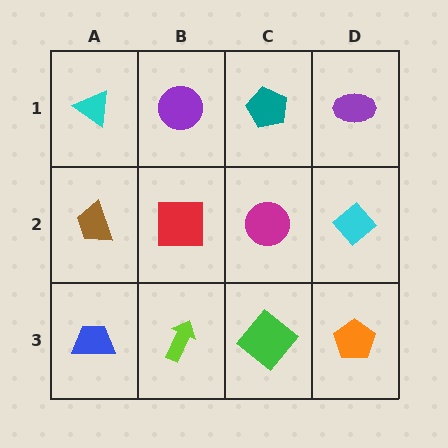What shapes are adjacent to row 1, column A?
A brown trapezoid (row 2, column A), a purple circle (row 1, column B).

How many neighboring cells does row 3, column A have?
2.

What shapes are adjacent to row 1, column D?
A cyan diamond (row 2, column D), a teal pentagon (row 1, column C).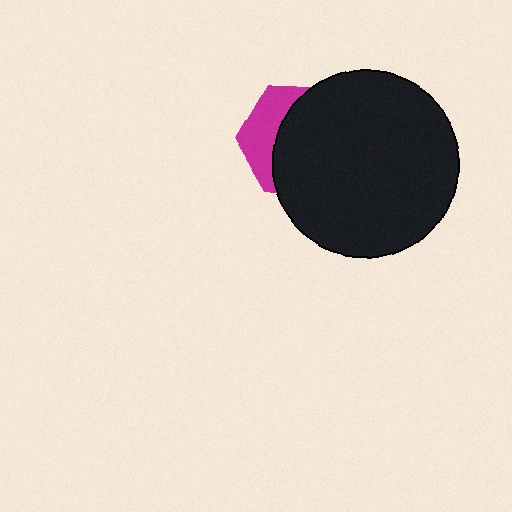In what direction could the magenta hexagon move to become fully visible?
The magenta hexagon could move left. That would shift it out from behind the black circle entirely.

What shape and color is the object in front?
The object in front is a black circle.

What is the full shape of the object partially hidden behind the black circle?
The partially hidden object is a magenta hexagon.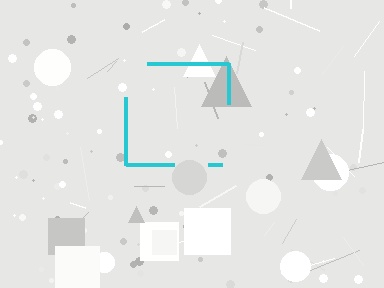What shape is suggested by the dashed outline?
The dashed outline suggests a square.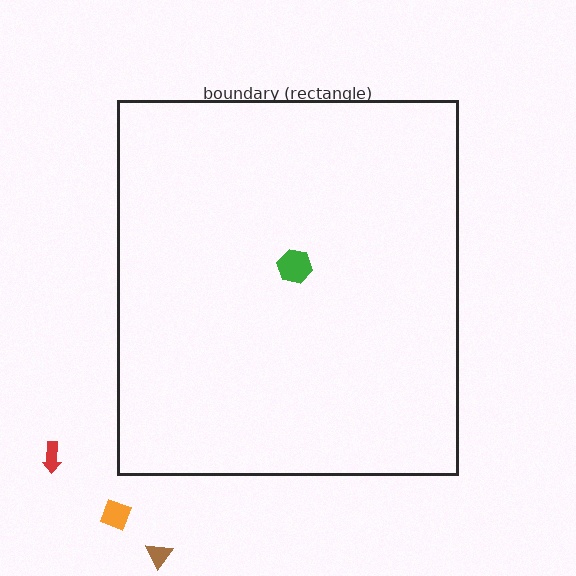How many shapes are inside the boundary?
1 inside, 3 outside.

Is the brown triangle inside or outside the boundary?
Outside.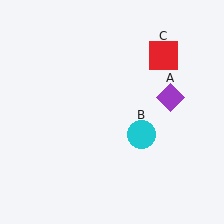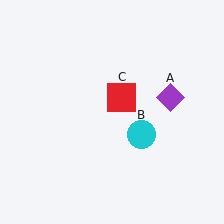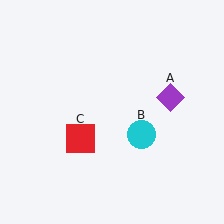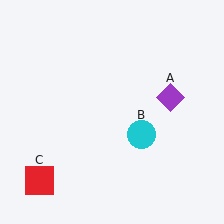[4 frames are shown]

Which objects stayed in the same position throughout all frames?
Purple diamond (object A) and cyan circle (object B) remained stationary.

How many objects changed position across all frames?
1 object changed position: red square (object C).